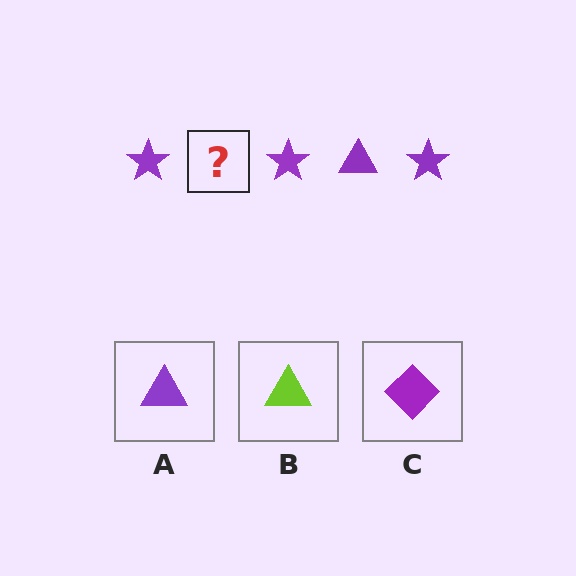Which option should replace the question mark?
Option A.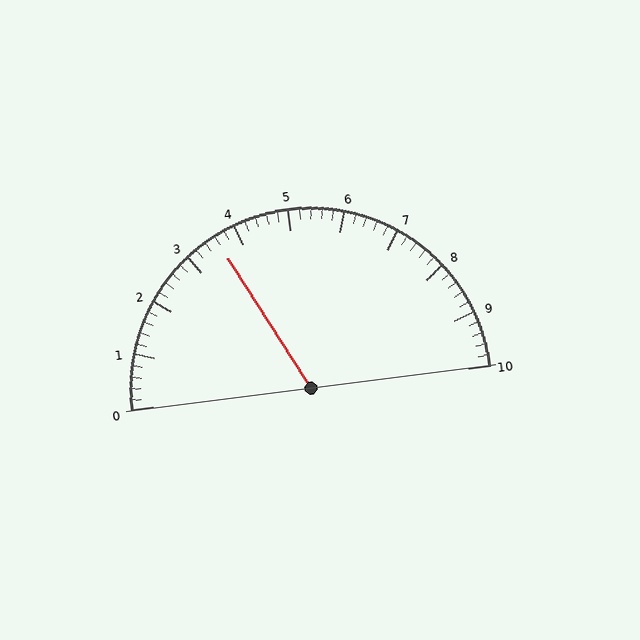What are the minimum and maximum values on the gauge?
The gauge ranges from 0 to 10.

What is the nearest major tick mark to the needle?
The nearest major tick mark is 4.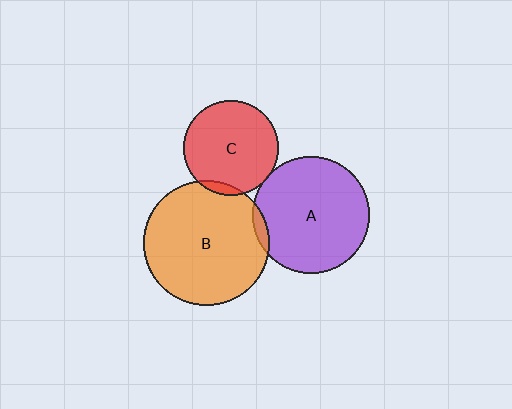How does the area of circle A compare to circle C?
Approximately 1.5 times.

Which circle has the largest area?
Circle B (orange).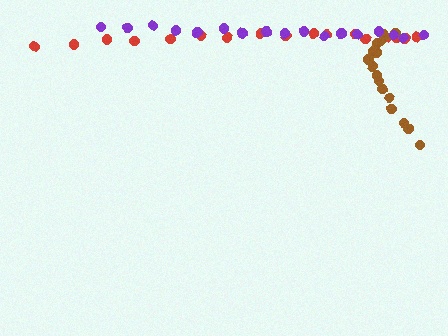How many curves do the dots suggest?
There are 3 distinct paths.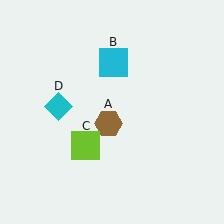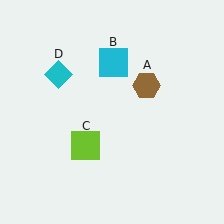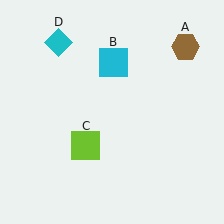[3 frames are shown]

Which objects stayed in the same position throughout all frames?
Cyan square (object B) and lime square (object C) remained stationary.